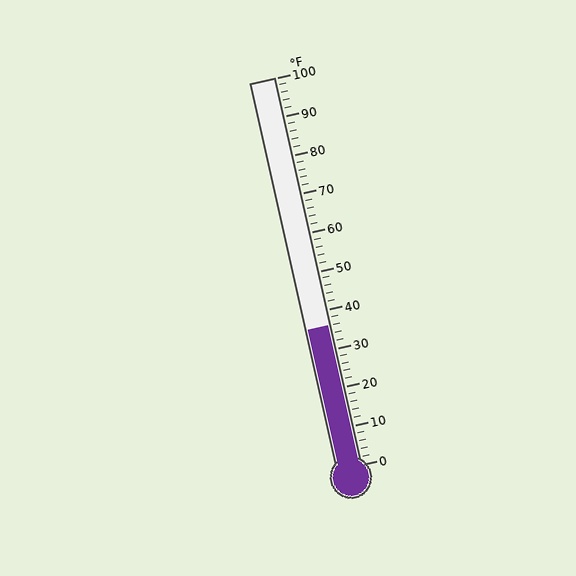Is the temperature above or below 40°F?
The temperature is below 40°F.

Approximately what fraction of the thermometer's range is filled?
The thermometer is filled to approximately 35% of its range.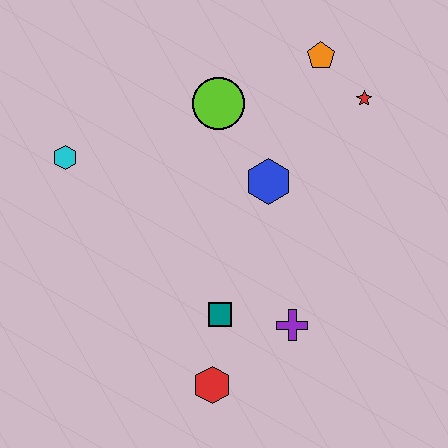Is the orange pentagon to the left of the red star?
Yes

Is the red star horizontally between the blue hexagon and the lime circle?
No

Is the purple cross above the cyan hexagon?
No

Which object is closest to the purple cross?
The teal square is closest to the purple cross.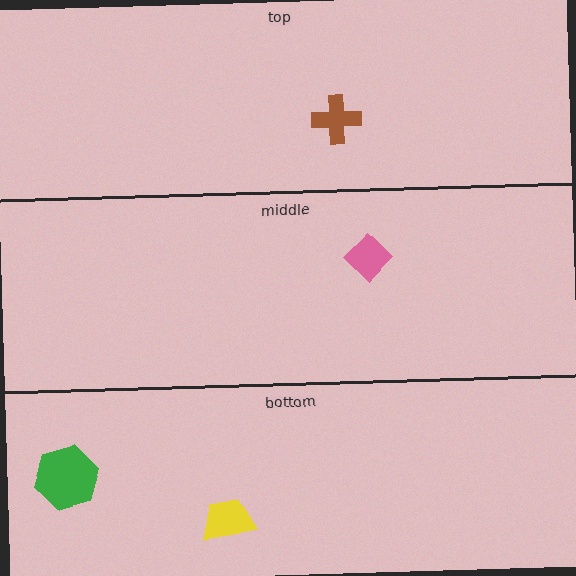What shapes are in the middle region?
The pink diamond.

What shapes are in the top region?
The brown cross.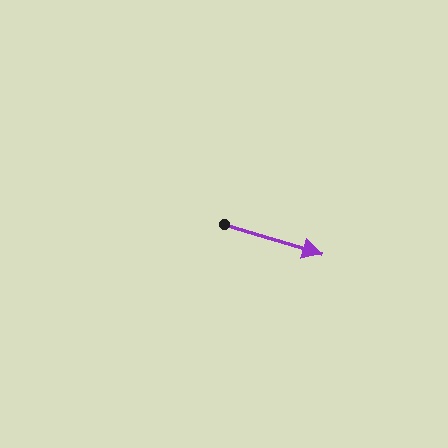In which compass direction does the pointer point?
East.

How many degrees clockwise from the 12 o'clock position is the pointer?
Approximately 107 degrees.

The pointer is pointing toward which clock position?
Roughly 4 o'clock.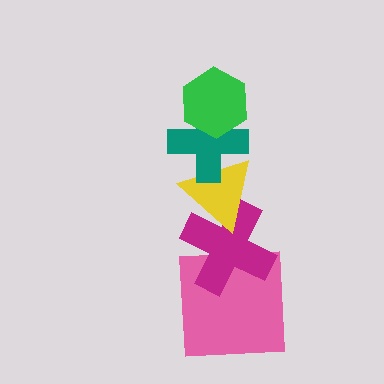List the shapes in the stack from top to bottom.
From top to bottom: the green hexagon, the teal cross, the yellow triangle, the magenta cross, the pink square.